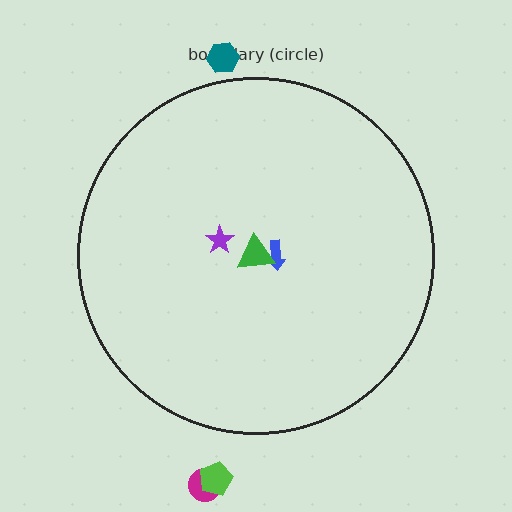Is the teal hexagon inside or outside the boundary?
Outside.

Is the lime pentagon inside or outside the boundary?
Outside.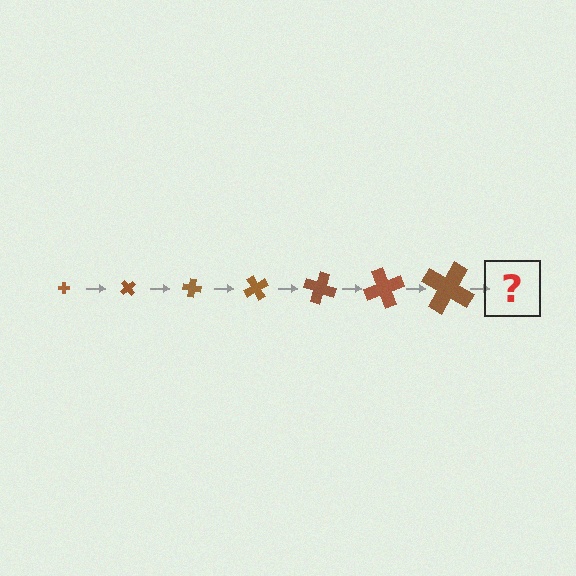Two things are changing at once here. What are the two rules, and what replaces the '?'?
The two rules are that the cross grows larger each step and it rotates 50 degrees each step. The '?' should be a cross, larger than the previous one and rotated 350 degrees from the start.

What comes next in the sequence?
The next element should be a cross, larger than the previous one and rotated 350 degrees from the start.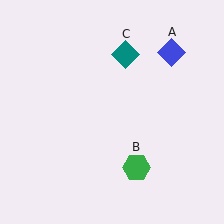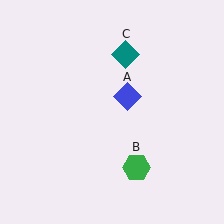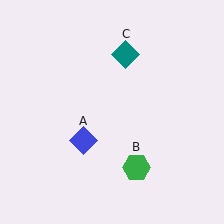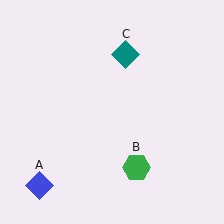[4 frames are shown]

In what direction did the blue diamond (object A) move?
The blue diamond (object A) moved down and to the left.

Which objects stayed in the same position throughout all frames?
Green hexagon (object B) and teal diamond (object C) remained stationary.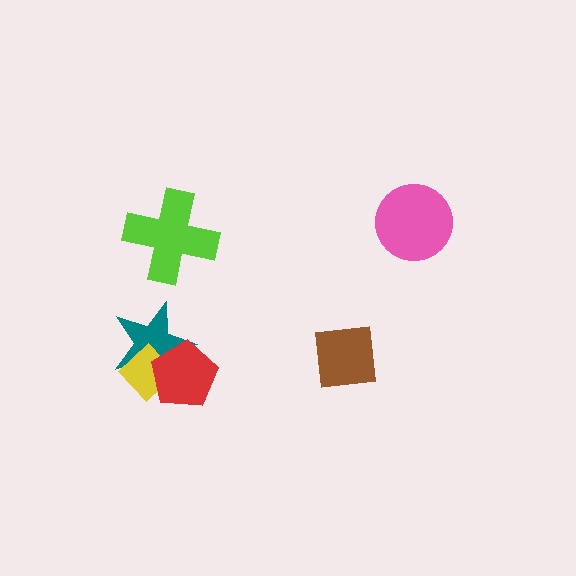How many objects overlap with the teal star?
2 objects overlap with the teal star.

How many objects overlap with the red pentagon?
2 objects overlap with the red pentagon.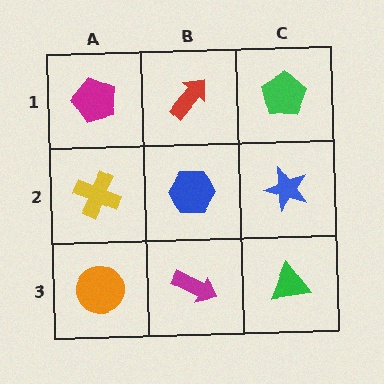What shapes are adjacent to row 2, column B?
A red arrow (row 1, column B), a magenta arrow (row 3, column B), a yellow cross (row 2, column A), a blue star (row 2, column C).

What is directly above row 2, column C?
A green pentagon.